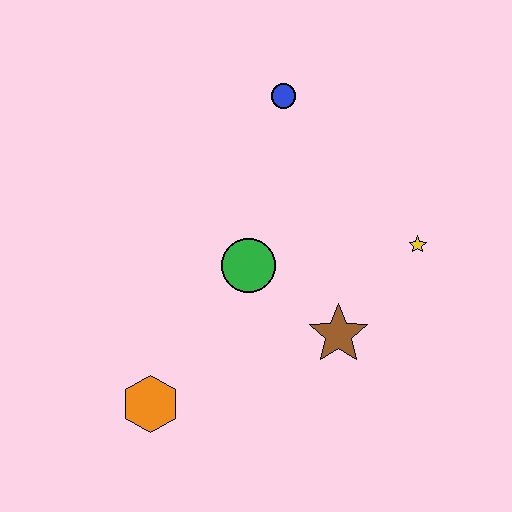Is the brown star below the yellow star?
Yes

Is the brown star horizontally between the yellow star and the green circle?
Yes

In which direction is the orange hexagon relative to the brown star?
The orange hexagon is to the left of the brown star.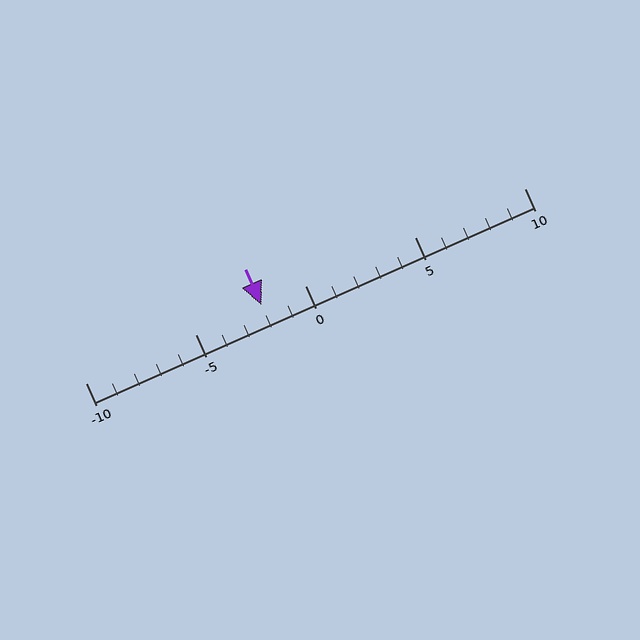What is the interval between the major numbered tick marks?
The major tick marks are spaced 5 units apart.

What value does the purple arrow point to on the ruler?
The purple arrow points to approximately -2.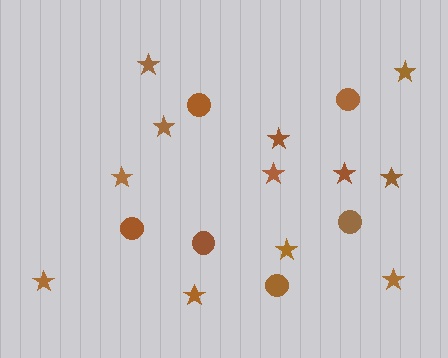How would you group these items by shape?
There are 2 groups: one group of circles (6) and one group of stars (12).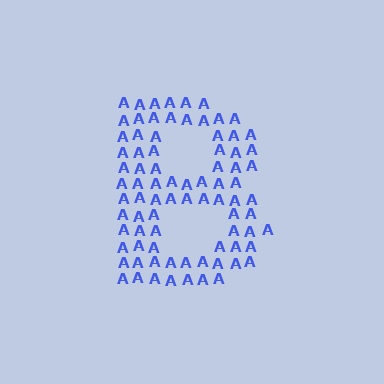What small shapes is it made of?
It is made of small letter A's.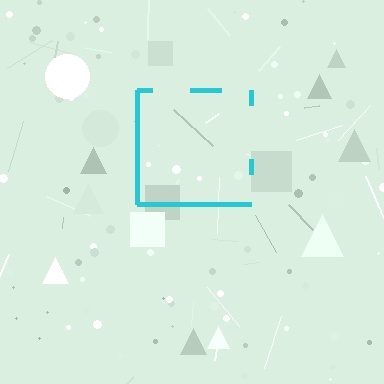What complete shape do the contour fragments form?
The contour fragments form a square.